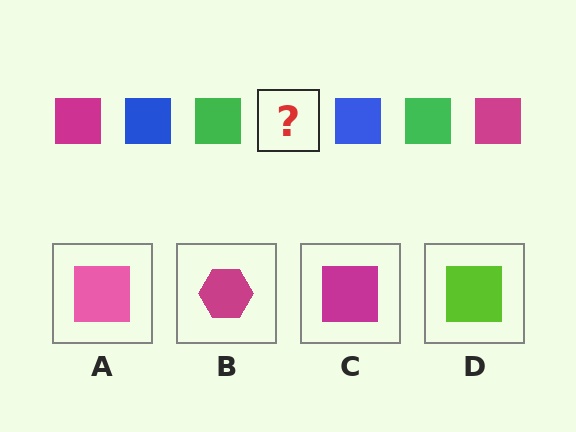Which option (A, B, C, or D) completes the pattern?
C.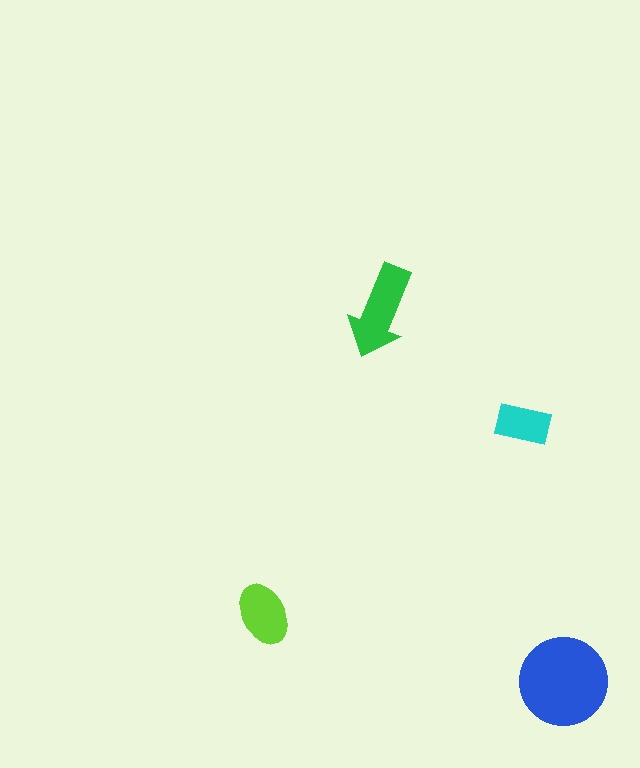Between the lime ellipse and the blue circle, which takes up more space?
The blue circle.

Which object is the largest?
The blue circle.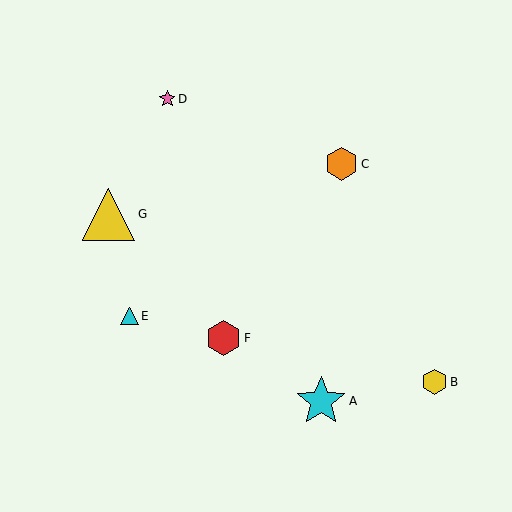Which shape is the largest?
The yellow triangle (labeled G) is the largest.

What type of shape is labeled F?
Shape F is a red hexagon.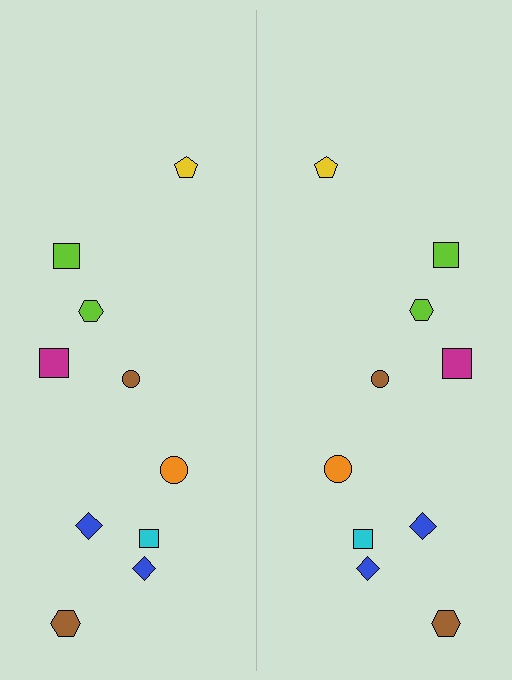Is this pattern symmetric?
Yes, this pattern has bilateral (reflection) symmetry.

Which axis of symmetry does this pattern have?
The pattern has a vertical axis of symmetry running through the center of the image.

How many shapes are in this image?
There are 20 shapes in this image.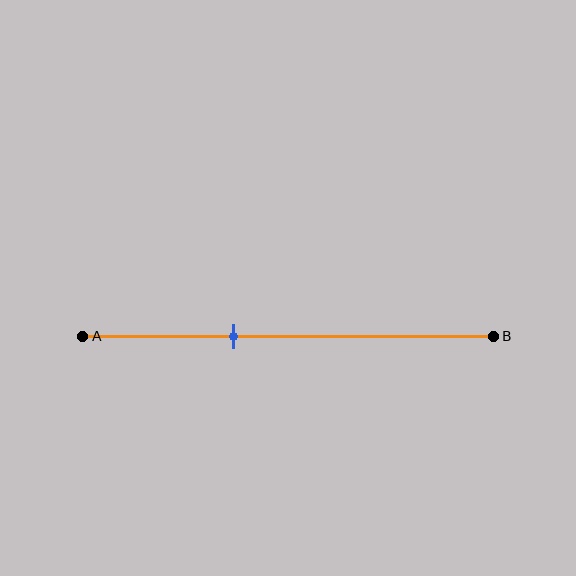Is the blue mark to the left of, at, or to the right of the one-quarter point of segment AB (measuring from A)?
The blue mark is to the right of the one-quarter point of segment AB.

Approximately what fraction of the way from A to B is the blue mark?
The blue mark is approximately 35% of the way from A to B.